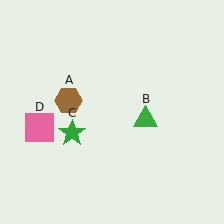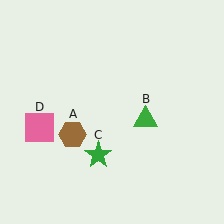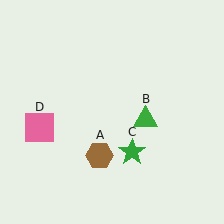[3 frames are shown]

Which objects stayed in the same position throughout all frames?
Green triangle (object B) and pink square (object D) remained stationary.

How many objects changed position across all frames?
2 objects changed position: brown hexagon (object A), green star (object C).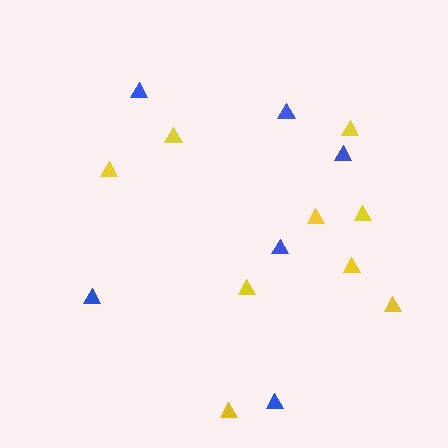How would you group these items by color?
There are 2 groups: one group of yellow triangles (9) and one group of blue triangles (6).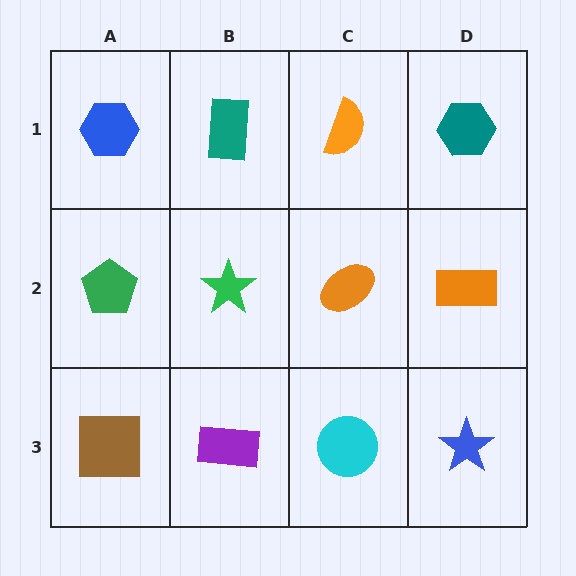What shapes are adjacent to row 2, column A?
A blue hexagon (row 1, column A), a brown square (row 3, column A), a green star (row 2, column B).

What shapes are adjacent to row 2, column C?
An orange semicircle (row 1, column C), a cyan circle (row 3, column C), a green star (row 2, column B), an orange rectangle (row 2, column D).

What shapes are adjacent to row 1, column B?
A green star (row 2, column B), a blue hexagon (row 1, column A), an orange semicircle (row 1, column C).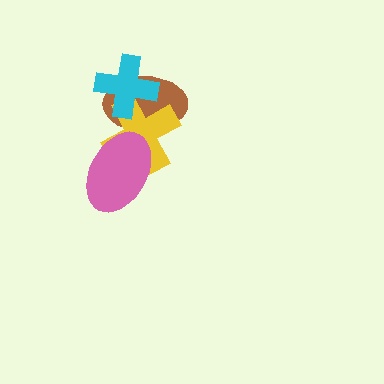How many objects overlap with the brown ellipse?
3 objects overlap with the brown ellipse.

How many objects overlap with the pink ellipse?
2 objects overlap with the pink ellipse.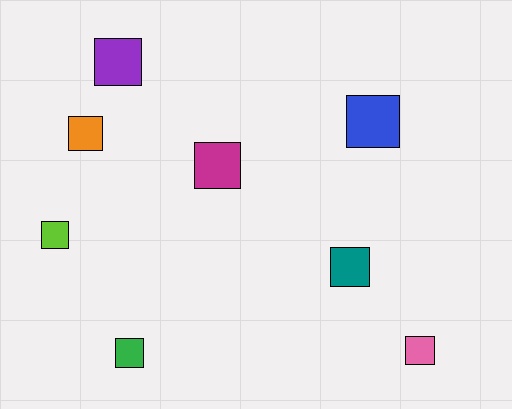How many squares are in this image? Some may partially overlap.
There are 8 squares.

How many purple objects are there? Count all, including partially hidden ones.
There is 1 purple object.